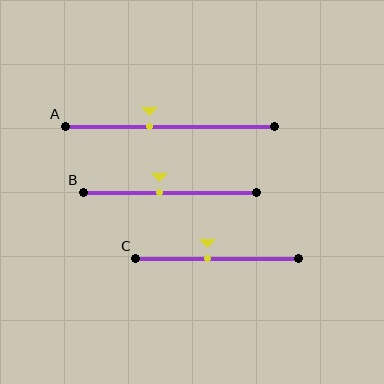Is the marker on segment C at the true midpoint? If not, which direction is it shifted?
No, the marker on segment C is shifted to the left by about 6% of the segment length.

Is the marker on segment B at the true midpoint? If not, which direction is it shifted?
No, the marker on segment B is shifted to the left by about 6% of the segment length.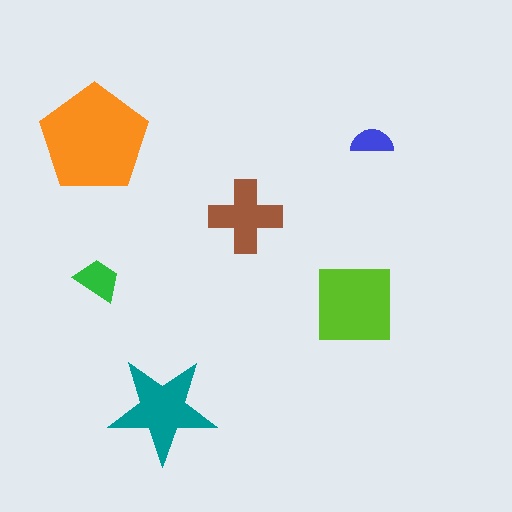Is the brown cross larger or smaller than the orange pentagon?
Smaller.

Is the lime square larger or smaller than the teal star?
Larger.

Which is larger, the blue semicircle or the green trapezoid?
The green trapezoid.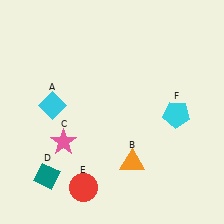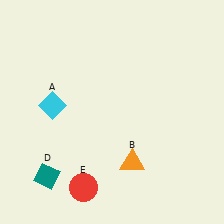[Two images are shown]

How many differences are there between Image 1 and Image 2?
There are 2 differences between the two images.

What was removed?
The cyan pentagon (F), the pink star (C) were removed in Image 2.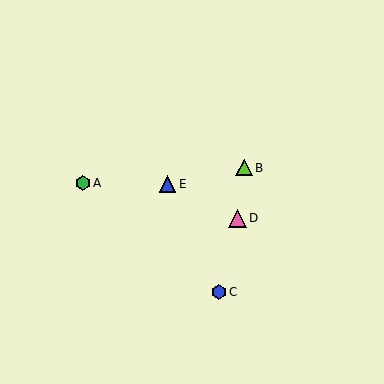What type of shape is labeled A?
Shape A is a green hexagon.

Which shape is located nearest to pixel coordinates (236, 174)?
The lime triangle (labeled B) at (244, 168) is nearest to that location.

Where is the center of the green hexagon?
The center of the green hexagon is at (83, 183).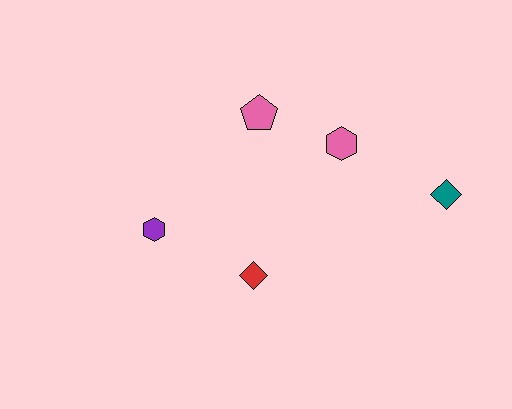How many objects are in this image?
There are 5 objects.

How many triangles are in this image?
There are no triangles.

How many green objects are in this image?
There are no green objects.